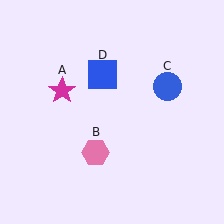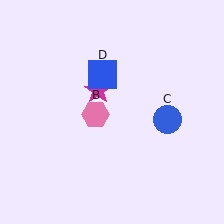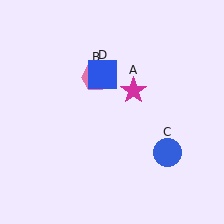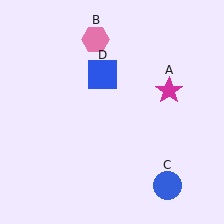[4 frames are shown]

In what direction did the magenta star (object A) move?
The magenta star (object A) moved right.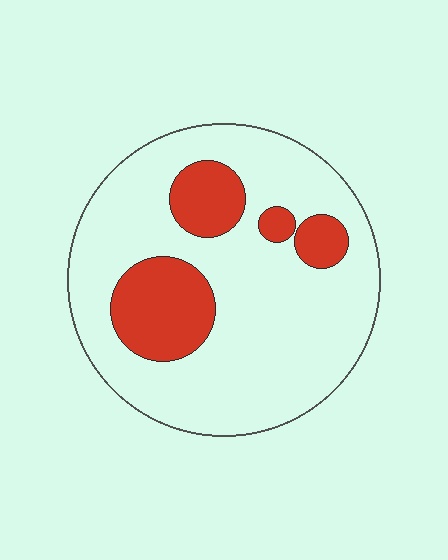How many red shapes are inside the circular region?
4.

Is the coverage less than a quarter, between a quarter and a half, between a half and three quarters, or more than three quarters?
Less than a quarter.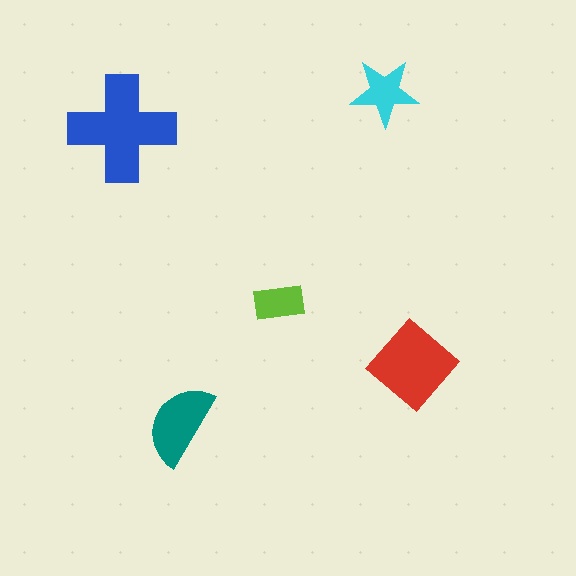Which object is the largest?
The blue cross.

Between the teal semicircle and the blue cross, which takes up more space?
The blue cross.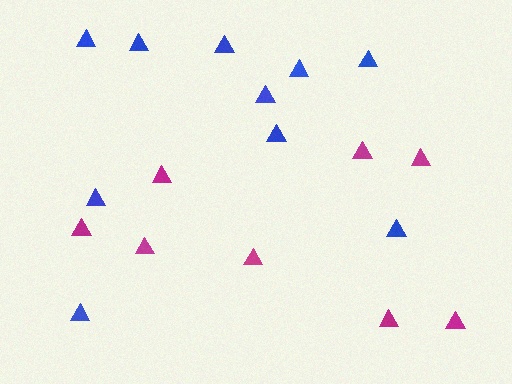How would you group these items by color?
There are 2 groups: one group of magenta triangles (8) and one group of blue triangles (10).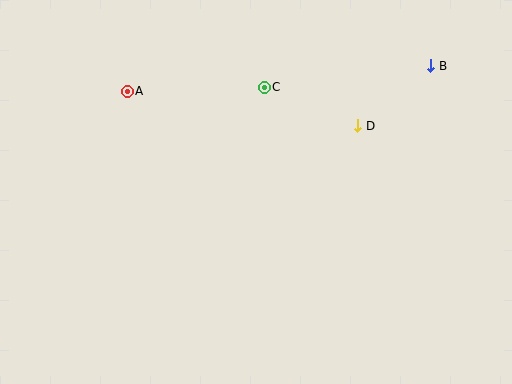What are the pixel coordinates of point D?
Point D is at (358, 126).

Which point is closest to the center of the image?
Point C at (264, 87) is closest to the center.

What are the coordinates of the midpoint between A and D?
The midpoint between A and D is at (243, 108).